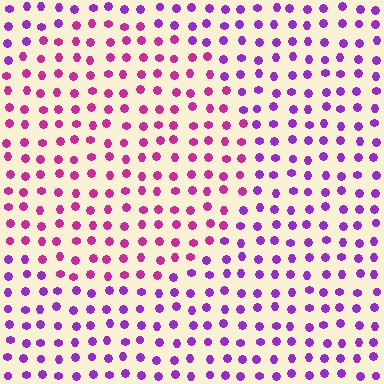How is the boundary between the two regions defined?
The boundary is defined purely by a slight shift in hue (about 35 degrees). Spacing, size, and orientation are identical on both sides.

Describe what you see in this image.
The image is filled with small purple elements in a uniform arrangement. A circle-shaped region is visible where the elements are tinted to a slightly different hue, forming a subtle color boundary.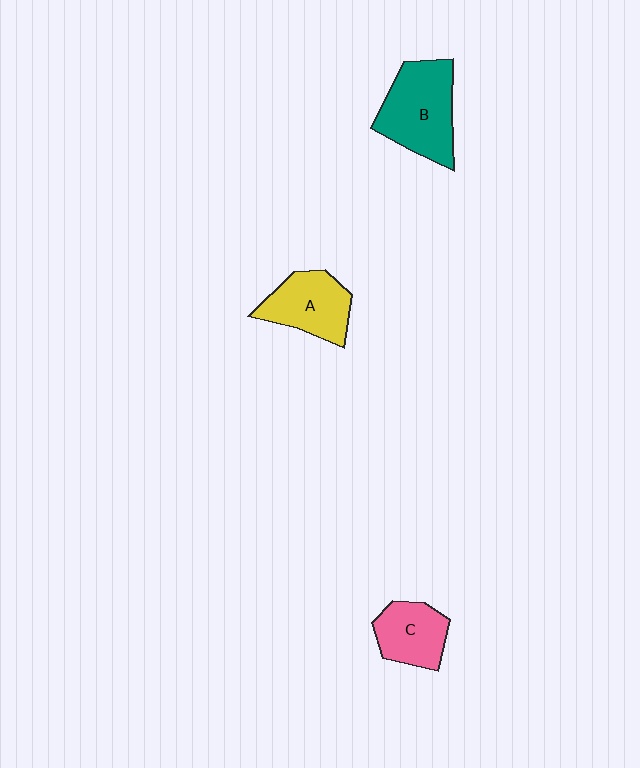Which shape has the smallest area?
Shape C (pink).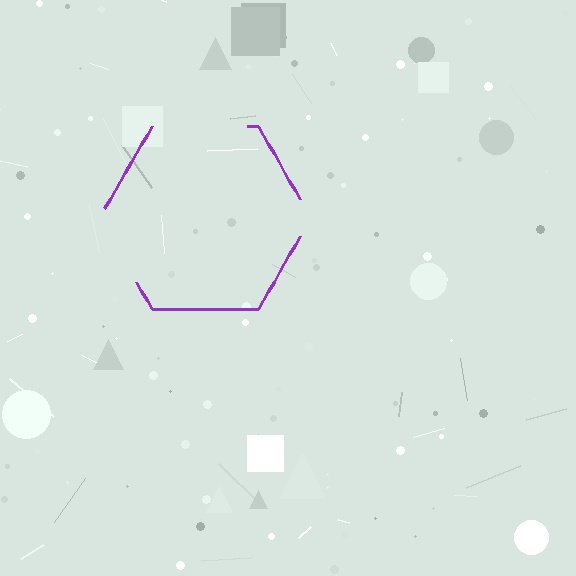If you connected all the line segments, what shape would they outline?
They would outline a hexagon.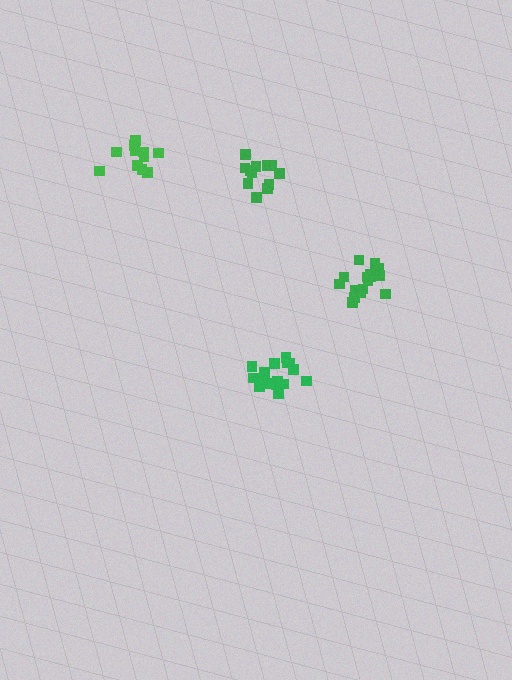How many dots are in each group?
Group 1: 16 dots, Group 2: 17 dots, Group 3: 12 dots, Group 4: 11 dots (56 total).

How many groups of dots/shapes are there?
There are 4 groups.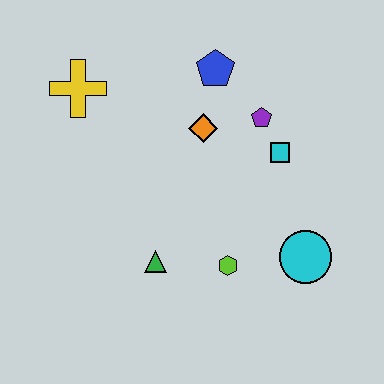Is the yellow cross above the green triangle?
Yes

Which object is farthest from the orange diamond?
The cyan circle is farthest from the orange diamond.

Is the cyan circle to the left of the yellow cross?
No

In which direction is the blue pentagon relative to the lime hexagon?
The blue pentagon is above the lime hexagon.